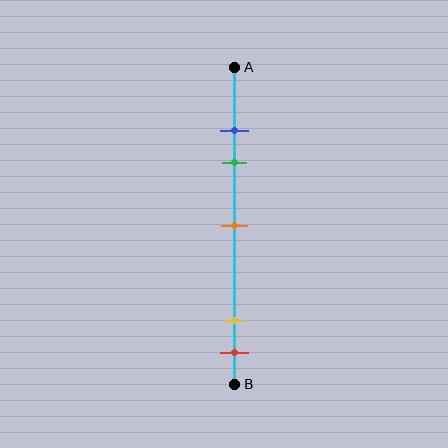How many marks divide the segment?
There are 5 marks dividing the segment.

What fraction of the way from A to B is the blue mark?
The blue mark is approximately 20% (0.2) of the way from A to B.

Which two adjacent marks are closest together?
The blue and green marks are the closest adjacent pair.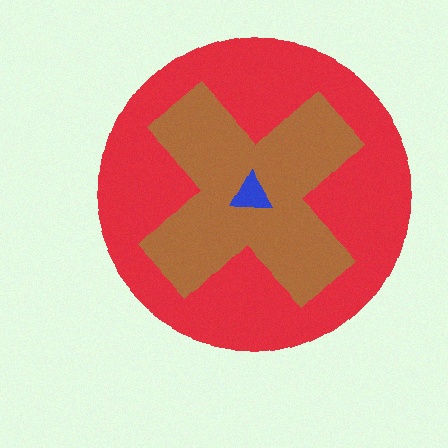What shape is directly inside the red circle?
The brown cross.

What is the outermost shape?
The red circle.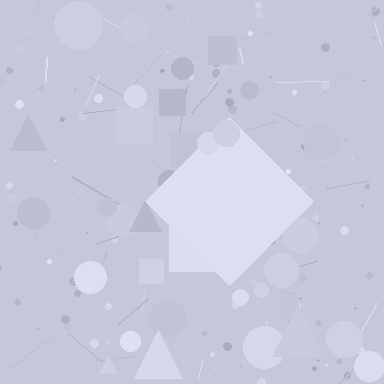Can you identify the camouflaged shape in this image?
The camouflaged shape is a diamond.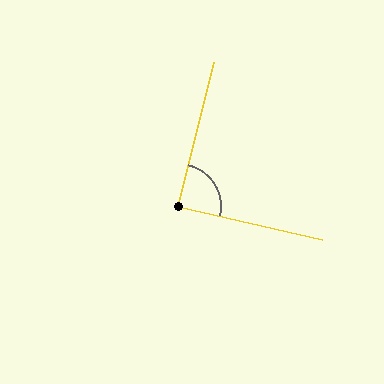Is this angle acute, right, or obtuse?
It is approximately a right angle.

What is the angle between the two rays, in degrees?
Approximately 89 degrees.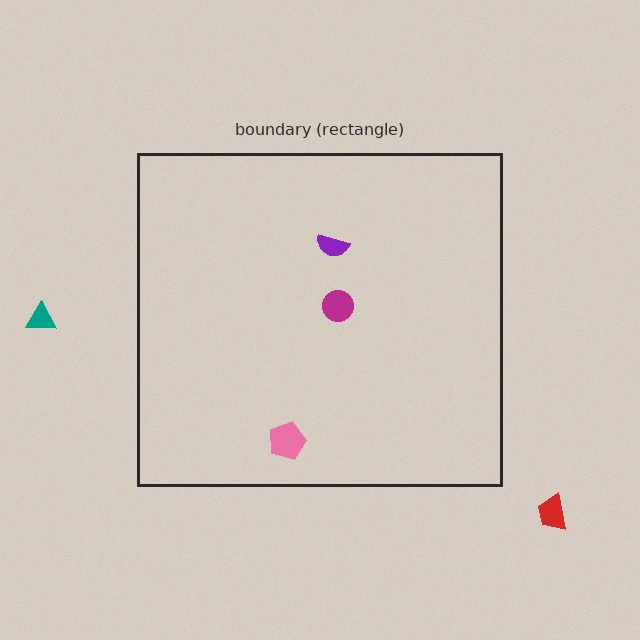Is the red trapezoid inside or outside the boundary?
Outside.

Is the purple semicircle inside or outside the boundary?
Inside.